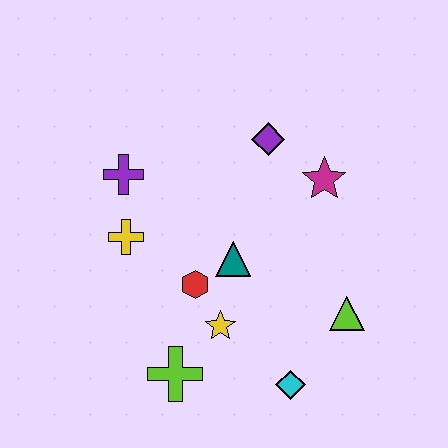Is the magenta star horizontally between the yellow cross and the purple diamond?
No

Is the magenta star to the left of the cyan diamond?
No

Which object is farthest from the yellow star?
The purple diamond is farthest from the yellow star.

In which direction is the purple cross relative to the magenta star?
The purple cross is to the left of the magenta star.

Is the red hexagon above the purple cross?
No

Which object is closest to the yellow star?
The red hexagon is closest to the yellow star.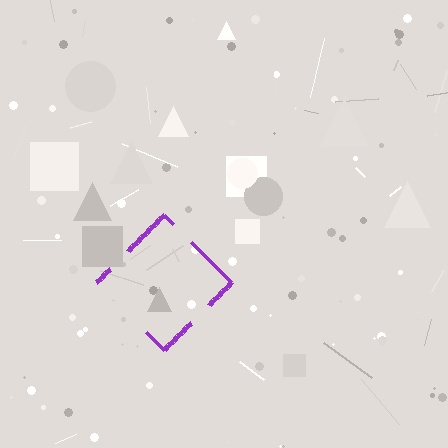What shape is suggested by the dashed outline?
The dashed outline suggests a diamond.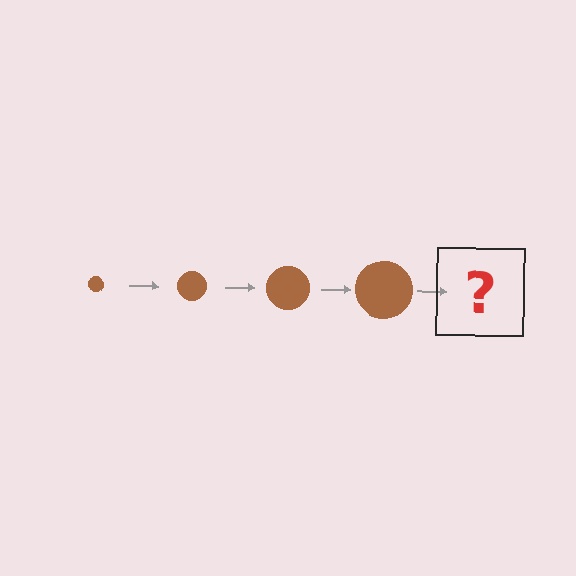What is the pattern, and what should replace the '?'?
The pattern is that the circle gets progressively larger each step. The '?' should be a brown circle, larger than the previous one.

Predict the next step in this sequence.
The next step is a brown circle, larger than the previous one.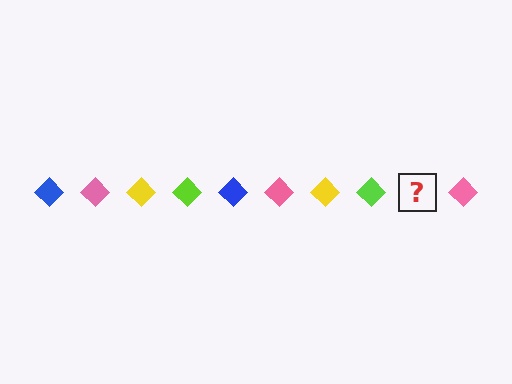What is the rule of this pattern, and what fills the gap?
The rule is that the pattern cycles through blue, pink, yellow, lime diamonds. The gap should be filled with a blue diamond.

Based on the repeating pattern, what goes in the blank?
The blank should be a blue diamond.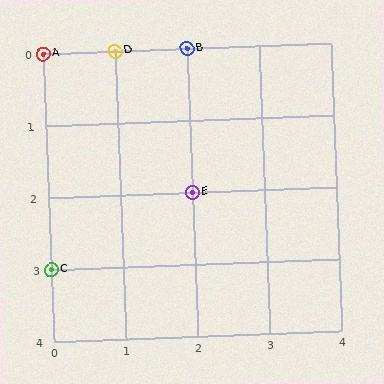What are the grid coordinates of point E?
Point E is at grid coordinates (2, 2).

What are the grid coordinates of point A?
Point A is at grid coordinates (0, 0).